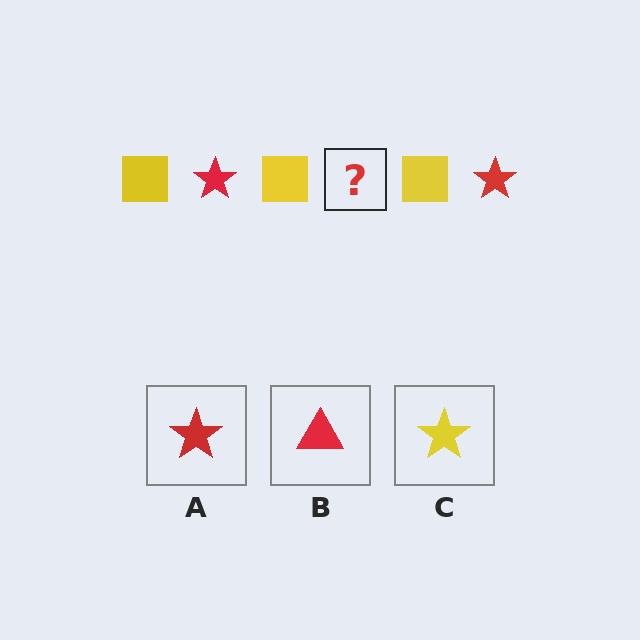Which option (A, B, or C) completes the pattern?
A.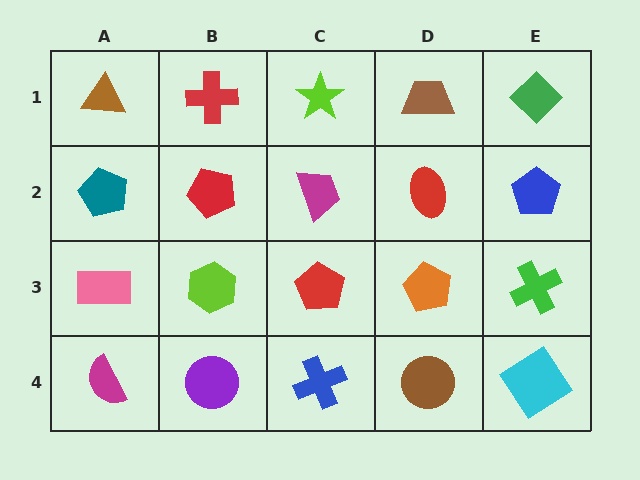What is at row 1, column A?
A brown triangle.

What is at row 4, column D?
A brown circle.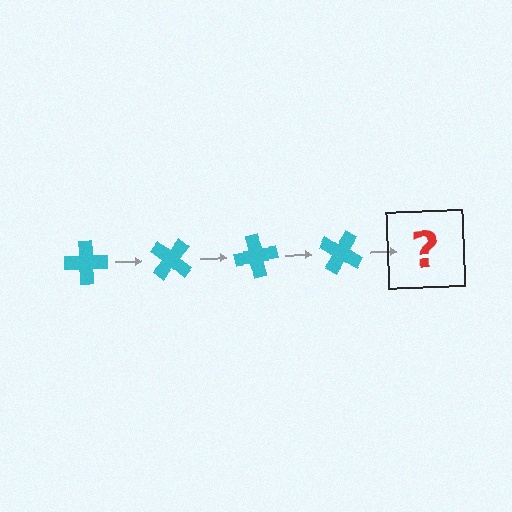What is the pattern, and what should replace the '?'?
The pattern is that the cross rotates 40 degrees each step. The '?' should be a cyan cross rotated 160 degrees.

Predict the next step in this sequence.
The next step is a cyan cross rotated 160 degrees.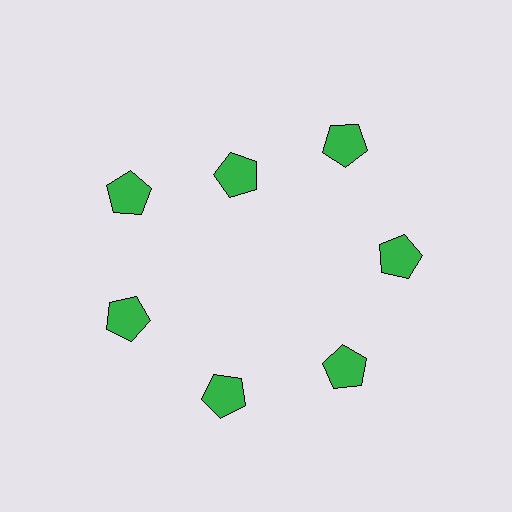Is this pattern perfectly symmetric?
No. The 7 green pentagons are arranged in a ring, but one element near the 12 o'clock position is pulled inward toward the center, breaking the 7-fold rotational symmetry.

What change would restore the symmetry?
The symmetry would be restored by moving it outward, back onto the ring so that all 7 pentagons sit at equal angles and equal distance from the center.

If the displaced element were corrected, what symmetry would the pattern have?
It would have 7-fold rotational symmetry — the pattern would map onto itself every 51 degrees.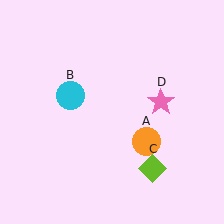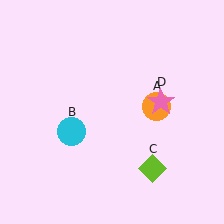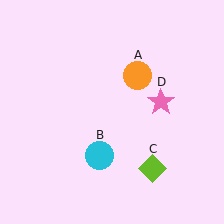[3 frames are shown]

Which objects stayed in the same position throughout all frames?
Lime diamond (object C) and pink star (object D) remained stationary.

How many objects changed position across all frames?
2 objects changed position: orange circle (object A), cyan circle (object B).